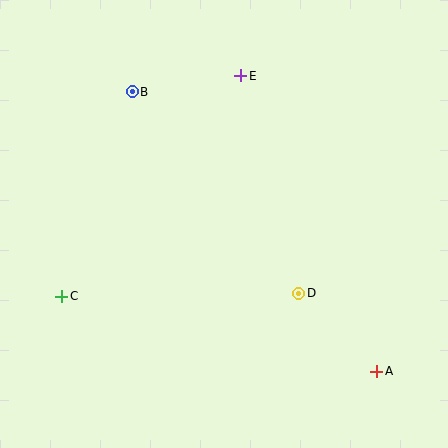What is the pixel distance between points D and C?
The distance between D and C is 237 pixels.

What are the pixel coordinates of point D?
Point D is at (299, 293).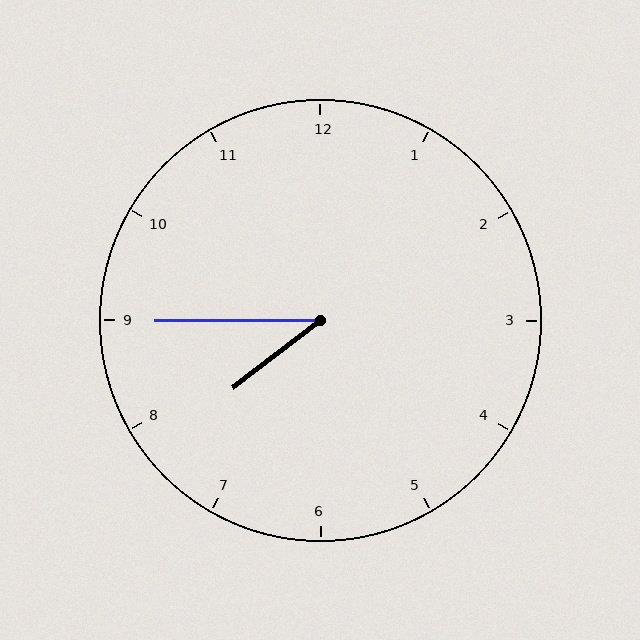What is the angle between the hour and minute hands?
Approximately 38 degrees.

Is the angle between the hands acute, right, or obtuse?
It is acute.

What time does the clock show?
7:45.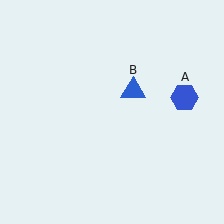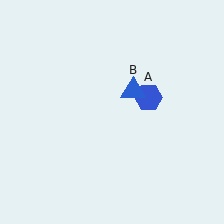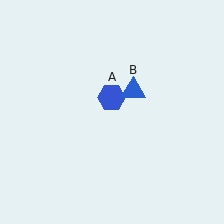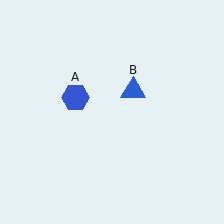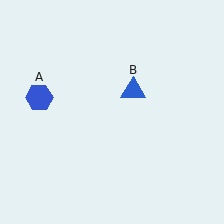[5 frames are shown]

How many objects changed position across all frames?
1 object changed position: blue hexagon (object A).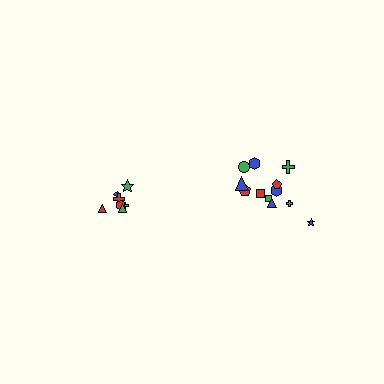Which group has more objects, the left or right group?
The right group.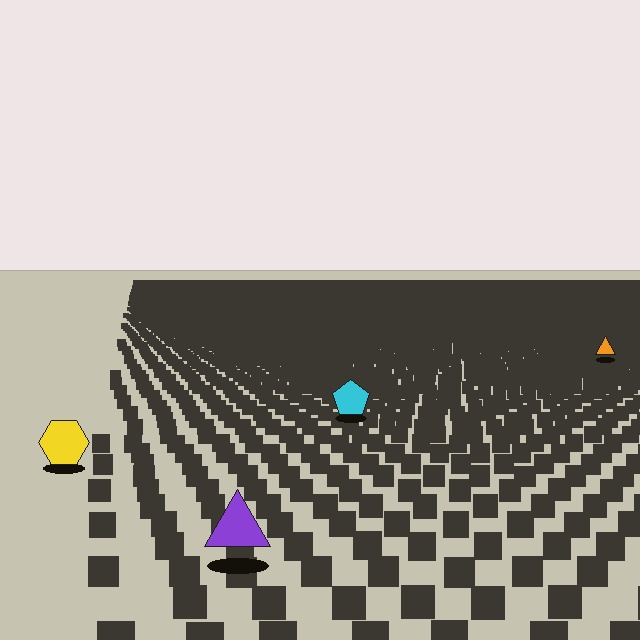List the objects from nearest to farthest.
From nearest to farthest: the purple triangle, the yellow hexagon, the cyan pentagon, the orange triangle.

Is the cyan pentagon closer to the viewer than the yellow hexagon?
No. The yellow hexagon is closer — you can tell from the texture gradient: the ground texture is coarser near it.